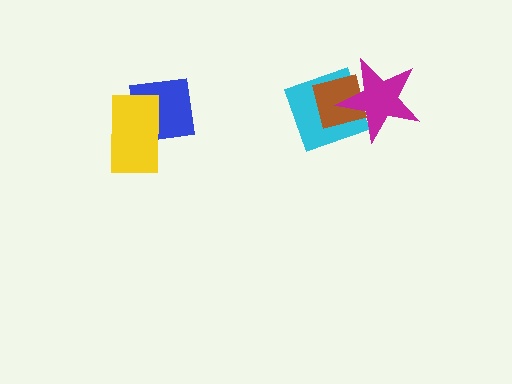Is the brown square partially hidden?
Yes, it is partially covered by another shape.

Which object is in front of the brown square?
The magenta star is in front of the brown square.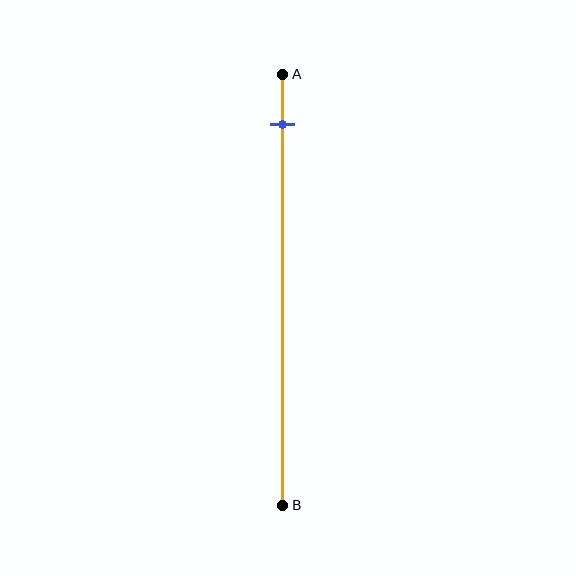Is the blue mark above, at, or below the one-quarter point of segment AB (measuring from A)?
The blue mark is above the one-quarter point of segment AB.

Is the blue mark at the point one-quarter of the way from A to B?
No, the mark is at about 10% from A, not at the 25% one-quarter point.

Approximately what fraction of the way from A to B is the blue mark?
The blue mark is approximately 10% of the way from A to B.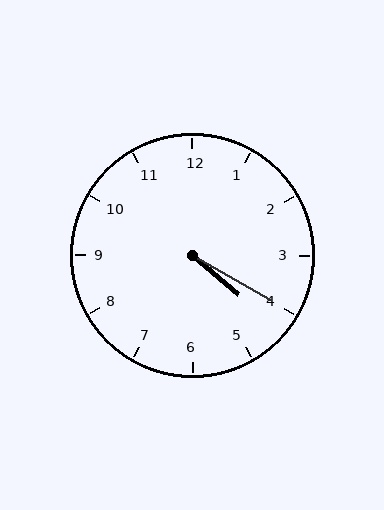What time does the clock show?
4:20.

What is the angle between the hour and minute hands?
Approximately 10 degrees.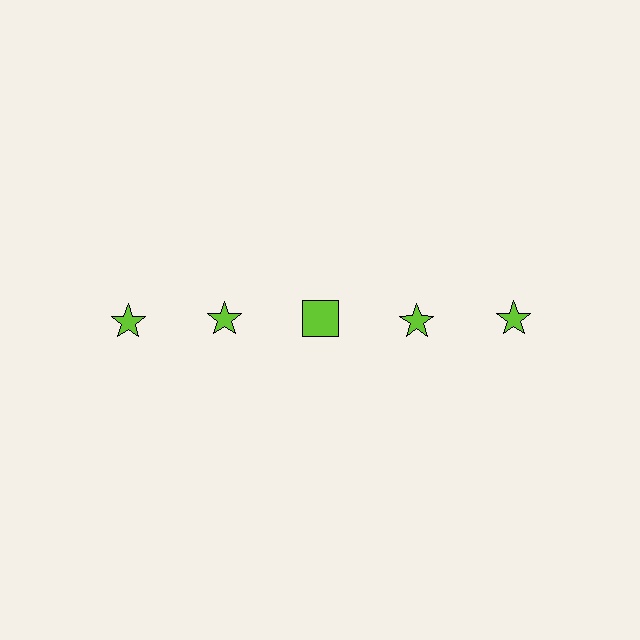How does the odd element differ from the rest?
It has a different shape: square instead of star.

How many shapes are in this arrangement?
There are 5 shapes arranged in a grid pattern.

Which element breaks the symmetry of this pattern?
The lime square in the top row, center column breaks the symmetry. All other shapes are lime stars.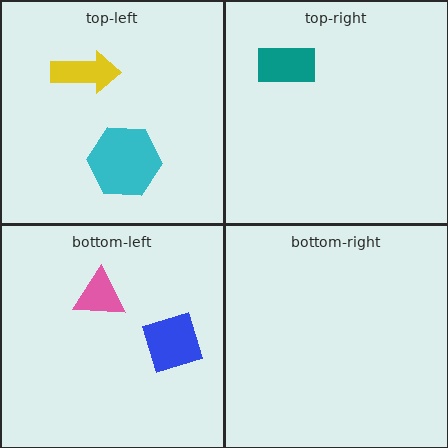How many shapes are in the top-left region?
2.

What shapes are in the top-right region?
The teal rectangle.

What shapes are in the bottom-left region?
The blue diamond, the pink triangle.